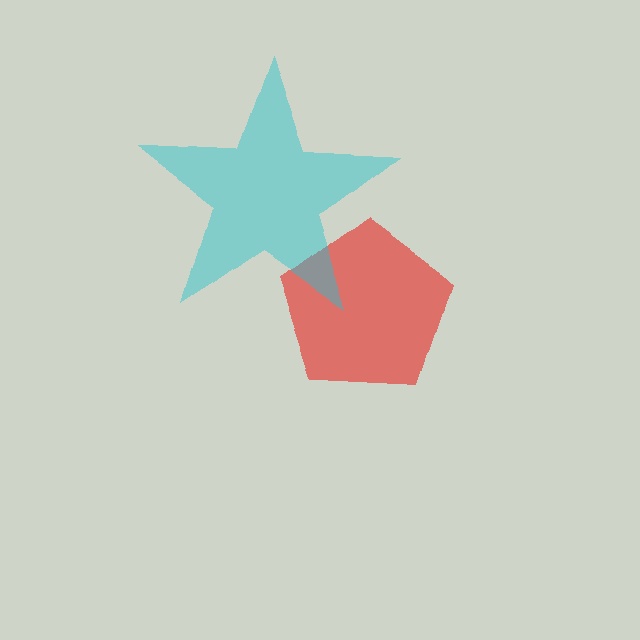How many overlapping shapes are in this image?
There are 2 overlapping shapes in the image.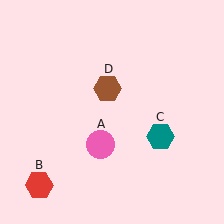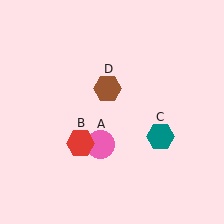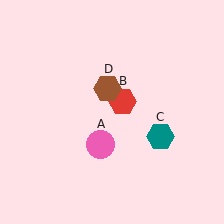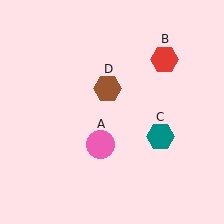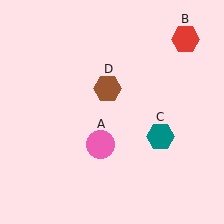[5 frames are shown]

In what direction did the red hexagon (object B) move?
The red hexagon (object B) moved up and to the right.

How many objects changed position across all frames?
1 object changed position: red hexagon (object B).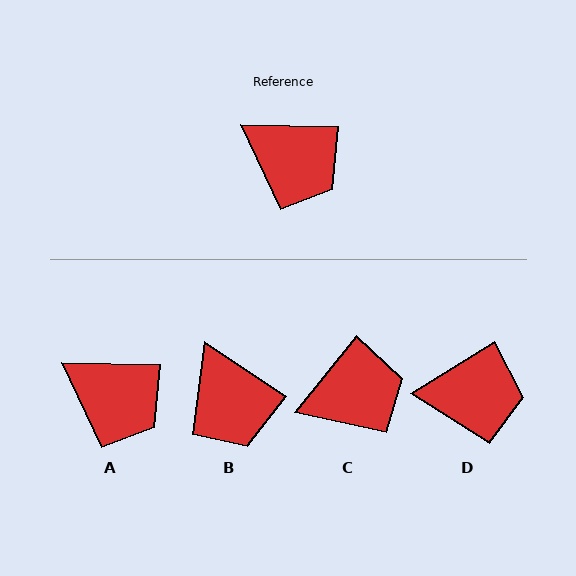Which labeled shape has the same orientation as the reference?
A.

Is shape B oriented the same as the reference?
No, it is off by about 33 degrees.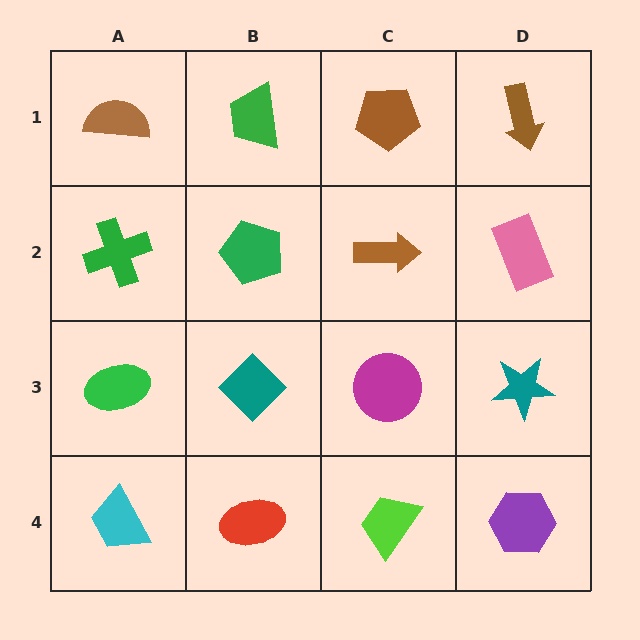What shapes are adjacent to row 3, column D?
A pink rectangle (row 2, column D), a purple hexagon (row 4, column D), a magenta circle (row 3, column C).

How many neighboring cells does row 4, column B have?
3.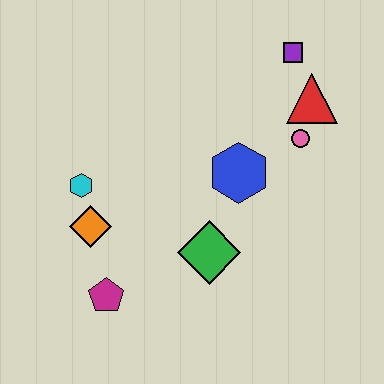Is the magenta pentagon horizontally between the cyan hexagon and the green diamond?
Yes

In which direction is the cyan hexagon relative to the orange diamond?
The cyan hexagon is above the orange diamond.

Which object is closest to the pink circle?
The red triangle is closest to the pink circle.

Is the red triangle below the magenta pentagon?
No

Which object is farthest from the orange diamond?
The purple square is farthest from the orange diamond.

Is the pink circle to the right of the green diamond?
Yes